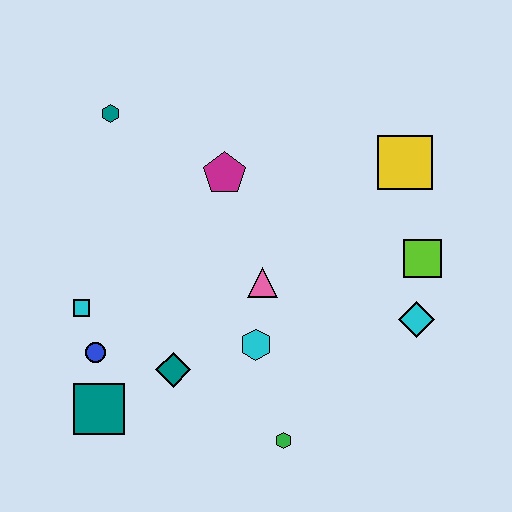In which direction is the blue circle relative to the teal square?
The blue circle is above the teal square.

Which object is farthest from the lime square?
The teal square is farthest from the lime square.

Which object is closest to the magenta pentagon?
The pink triangle is closest to the magenta pentagon.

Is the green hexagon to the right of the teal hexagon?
Yes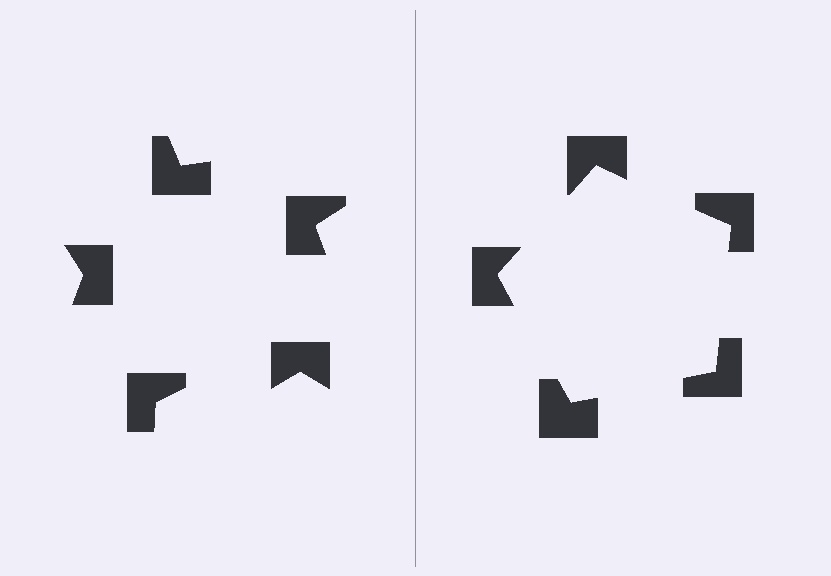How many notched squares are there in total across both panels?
10 — 5 on each side.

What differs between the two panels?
The notched squares are positioned identically on both sides; only the wedge orientations differ. On the right they align to a pentagon; on the left they are misaligned.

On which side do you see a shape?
An illusory pentagon appears on the right side. On the left side the wedge cuts are rotated, so no coherent shape forms.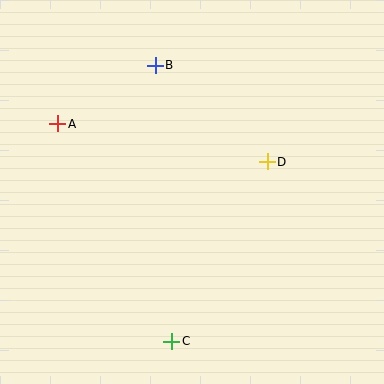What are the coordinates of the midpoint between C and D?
The midpoint between C and D is at (219, 251).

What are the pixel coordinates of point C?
Point C is at (172, 341).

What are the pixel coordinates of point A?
Point A is at (58, 124).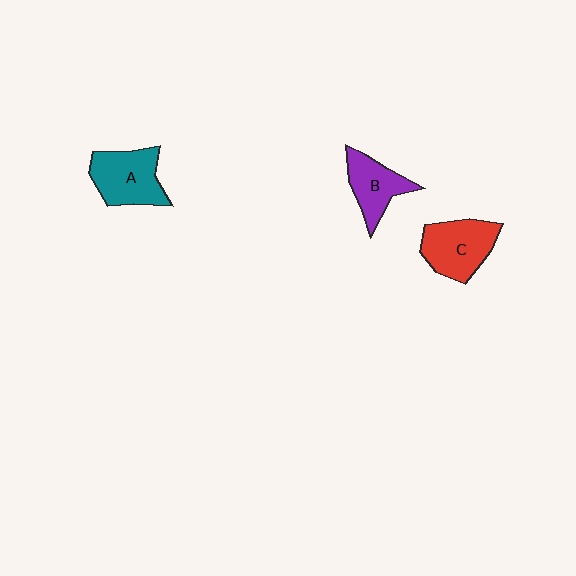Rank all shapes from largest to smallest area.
From largest to smallest: C (red), A (teal), B (purple).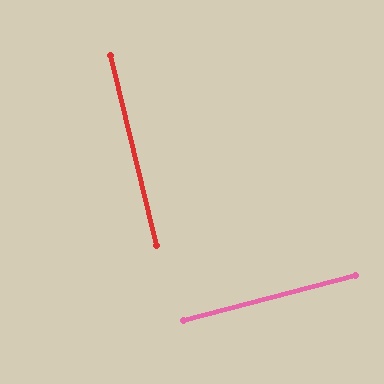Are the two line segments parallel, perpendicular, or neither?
Perpendicular — they meet at approximately 89°.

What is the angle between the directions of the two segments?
Approximately 89 degrees.